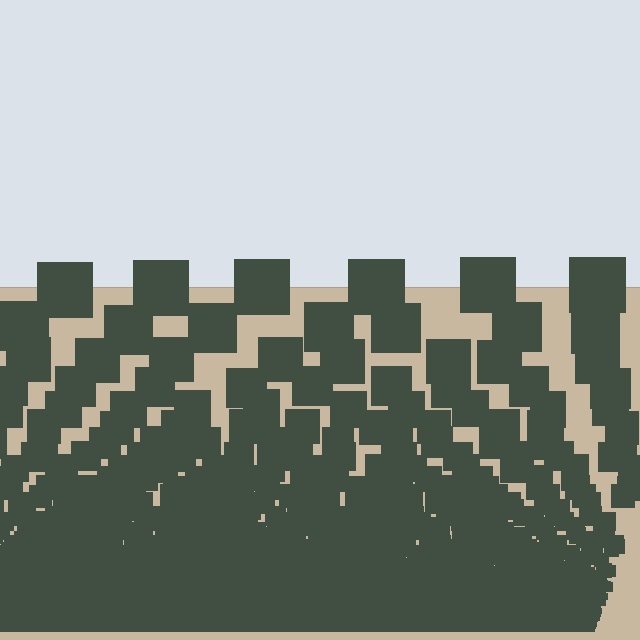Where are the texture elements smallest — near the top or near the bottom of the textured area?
Near the bottom.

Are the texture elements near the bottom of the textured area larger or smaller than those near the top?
Smaller. The gradient is inverted — elements near the bottom are smaller and denser.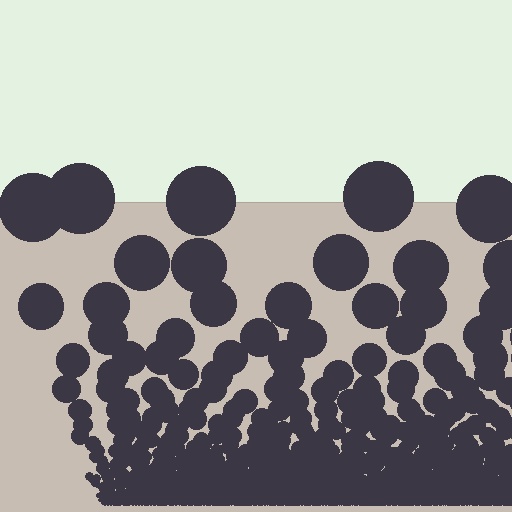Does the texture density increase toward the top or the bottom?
Density increases toward the bottom.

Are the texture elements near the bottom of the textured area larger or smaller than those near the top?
Smaller. The gradient is inverted — elements near the bottom are smaller and denser.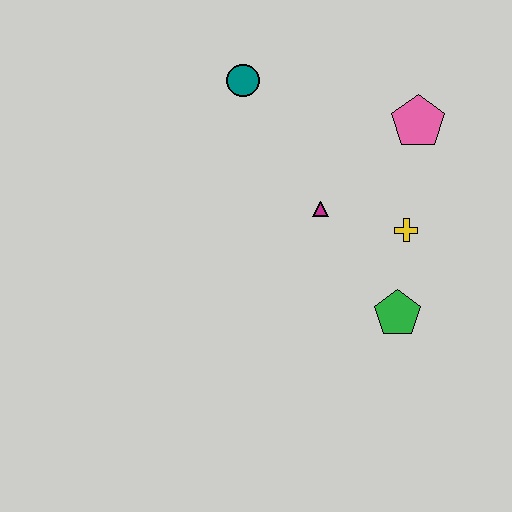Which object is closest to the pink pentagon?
The yellow cross is closest to the pink pentagon.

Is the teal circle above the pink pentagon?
Yes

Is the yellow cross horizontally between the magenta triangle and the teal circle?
No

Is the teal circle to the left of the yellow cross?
Yes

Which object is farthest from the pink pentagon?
The green pentagon is farthest from the pink pentagon.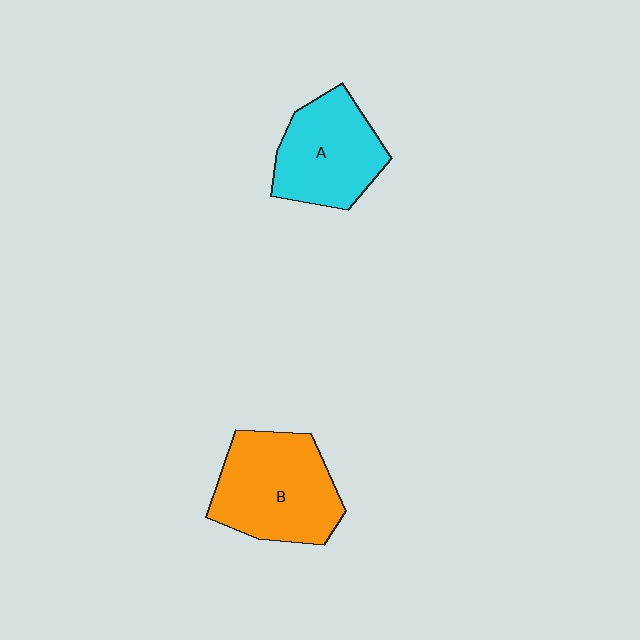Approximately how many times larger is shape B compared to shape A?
Approximately 1.2 times.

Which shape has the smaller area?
Shape A (cyan).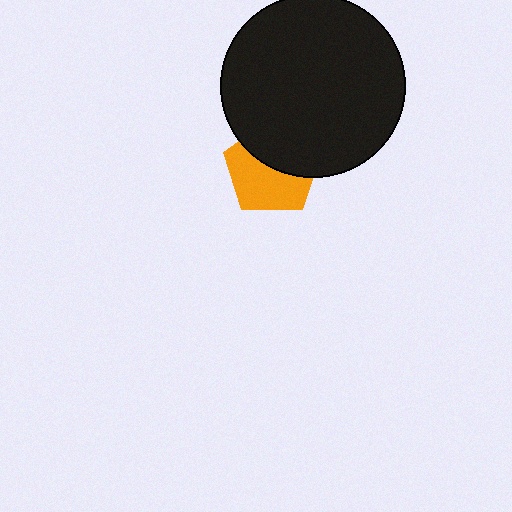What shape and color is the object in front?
The object in front is a black circle.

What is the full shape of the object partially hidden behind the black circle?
The partially hidden object is an orange pentagon.